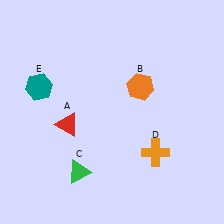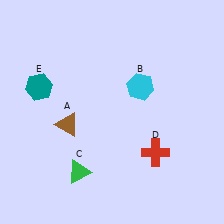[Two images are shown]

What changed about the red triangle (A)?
In Image 1, A is red. In Image 2, it changed to brown.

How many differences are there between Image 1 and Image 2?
There are 3 differences between the two images.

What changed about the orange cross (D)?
In Image 1, D is orange. In Image 2, it changed to red.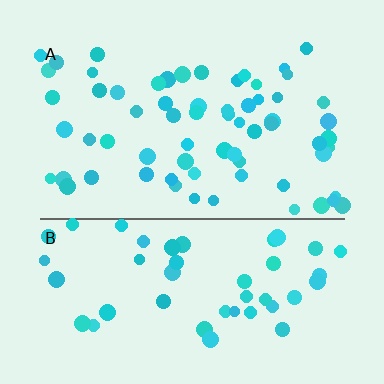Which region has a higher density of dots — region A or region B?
A (the top).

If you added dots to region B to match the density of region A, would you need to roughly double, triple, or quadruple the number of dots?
Approximately double.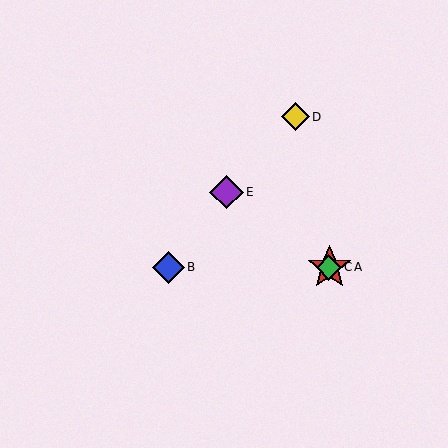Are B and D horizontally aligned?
No, B is at y≈267 and D is at y≈117.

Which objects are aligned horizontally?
Objects A, B, C are aligned horizontally.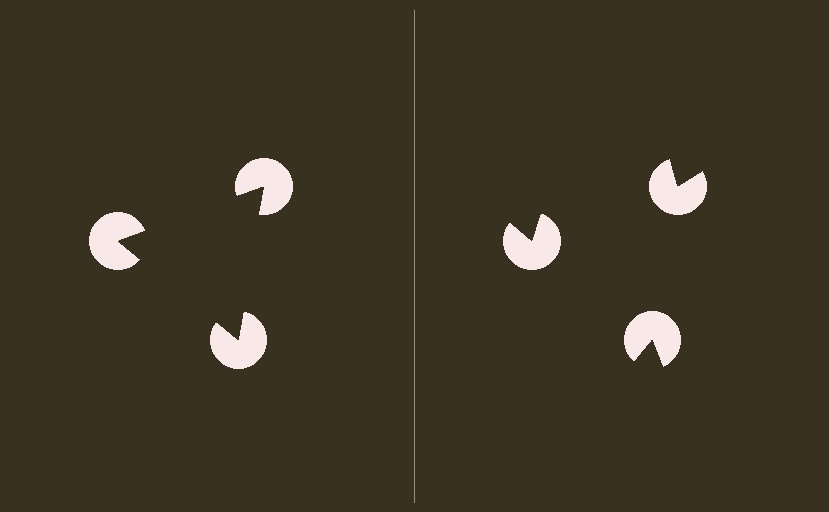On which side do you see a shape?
An illusory triangle appears on the left side. On the right side the wedge cuts are rotated, so no coherent shape forms.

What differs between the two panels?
The pac-man discs are positioned identically on both sides; only the wedge orientations differ. On the left they align to a triangle; on the right they are misaligned.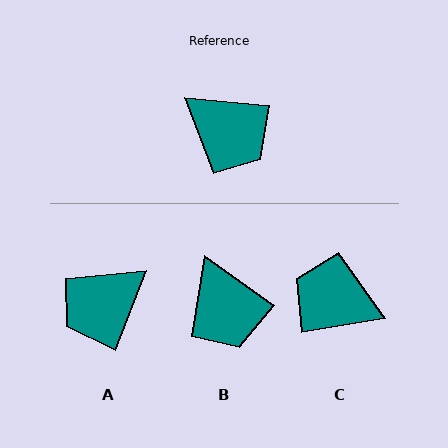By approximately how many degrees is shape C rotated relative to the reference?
Approximately 165 degrees clockwise.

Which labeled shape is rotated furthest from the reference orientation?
C, about 165 degrees away.